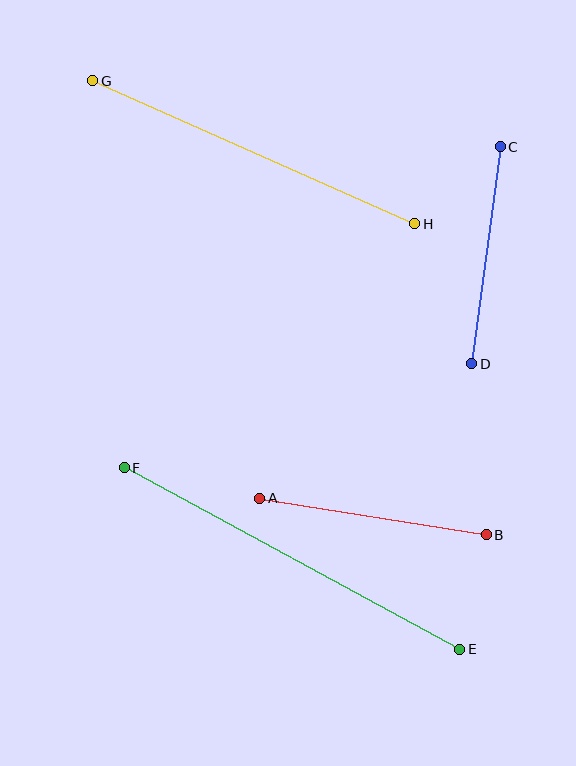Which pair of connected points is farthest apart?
Points E and F are farthest apart.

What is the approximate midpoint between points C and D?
The midpoint is at approximately (486, 255) pixels.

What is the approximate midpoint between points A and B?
The midpoint is at approximately (373, 516) pixels.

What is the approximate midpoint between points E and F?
The midpoint is at approximately (292, 559) pixels.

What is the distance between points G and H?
The distance is approximately 352 pixels.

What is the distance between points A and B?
The distance is approximately 230 pixels.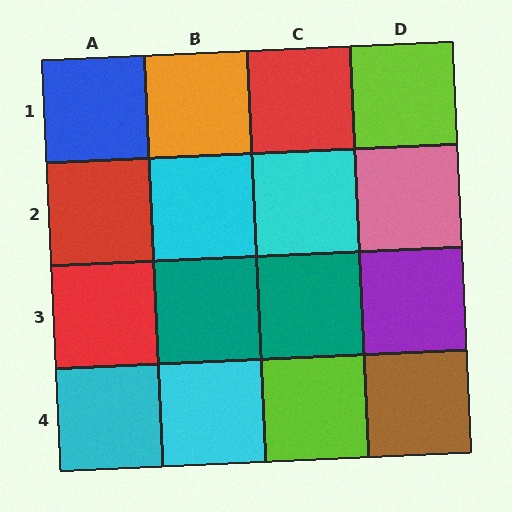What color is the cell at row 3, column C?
Teal.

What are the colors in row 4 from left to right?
Cyan, cyan, lime, brown.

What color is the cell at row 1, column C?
Red.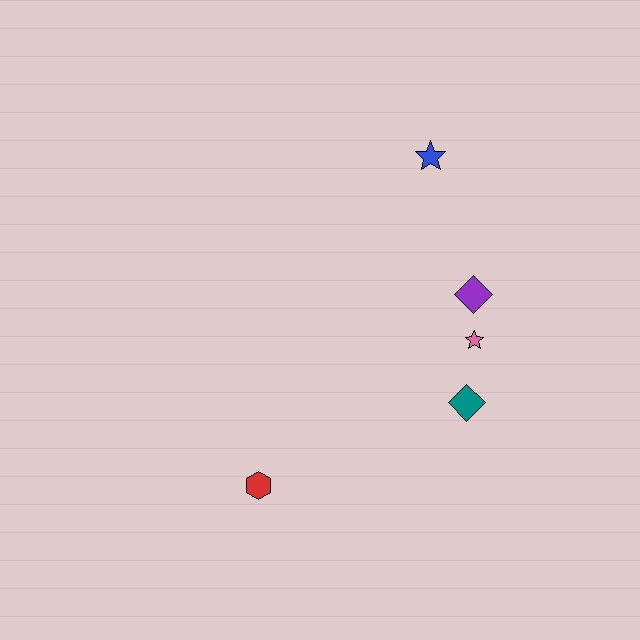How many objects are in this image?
There are 5 objects.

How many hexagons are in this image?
There is 1 hexagon.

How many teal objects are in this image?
There is 1 teal object.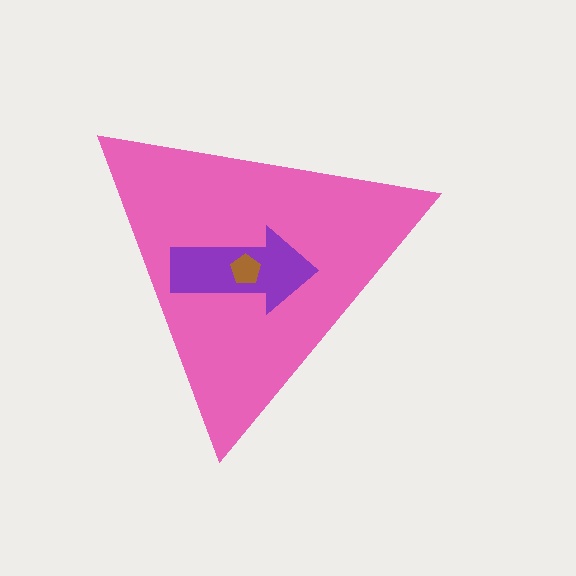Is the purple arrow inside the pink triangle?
Yes.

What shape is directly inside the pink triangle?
The purple arrow.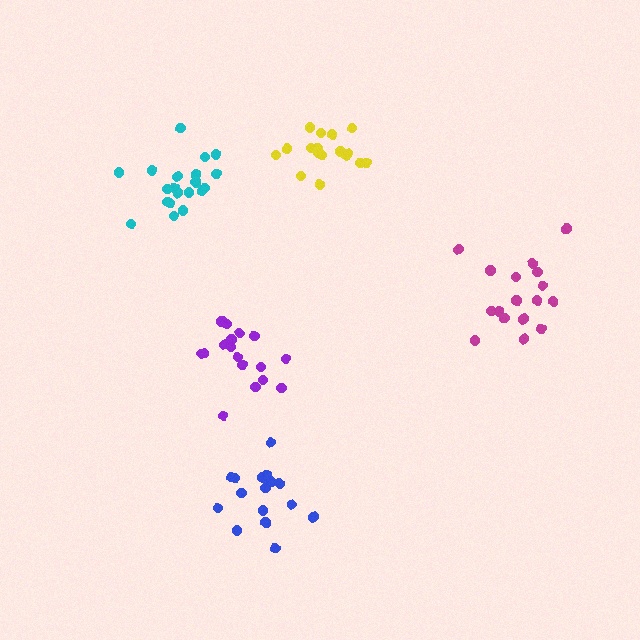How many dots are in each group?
Group 1: 17 dots, Group 2: 21 dots, Group 3: 17 dots, Group 4: 17 dots, Group 5: 17 dots (89 total).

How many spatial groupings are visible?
There are 5 spatial groupings.